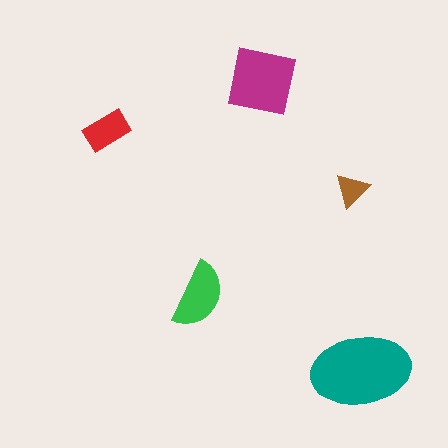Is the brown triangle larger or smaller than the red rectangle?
Smaller.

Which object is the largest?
The teal ellipse.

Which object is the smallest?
The brown triangle.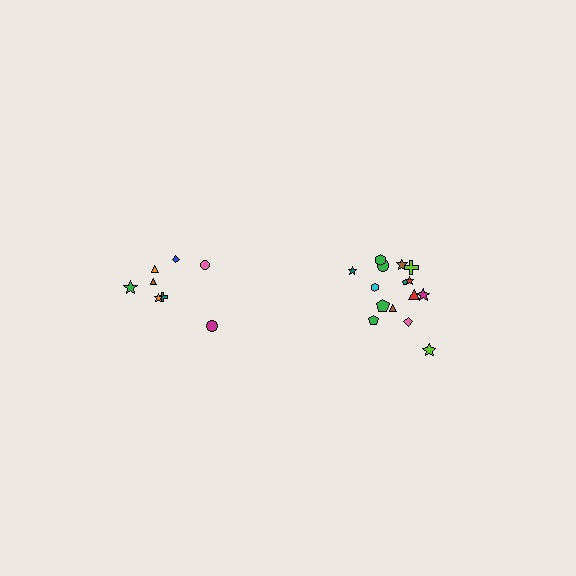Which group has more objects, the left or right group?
The right group.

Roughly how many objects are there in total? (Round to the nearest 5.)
Roughly 25 objects in total.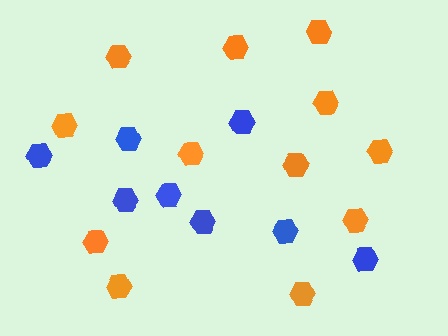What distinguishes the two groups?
There are 2 groups: one group of orange hexagons (12) and one group of blue hexagons (8).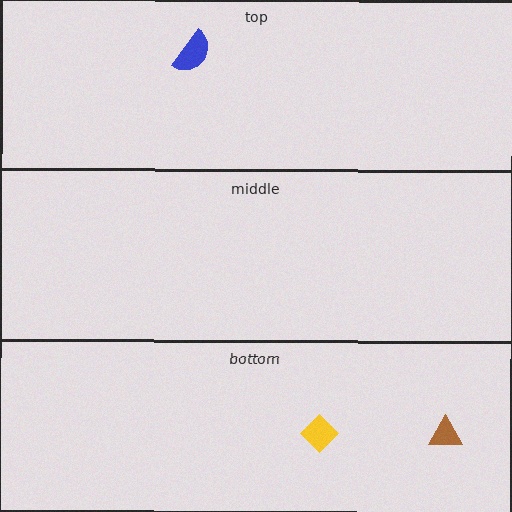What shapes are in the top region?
The blue semicircle.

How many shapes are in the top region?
1.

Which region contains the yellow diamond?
The bottom region.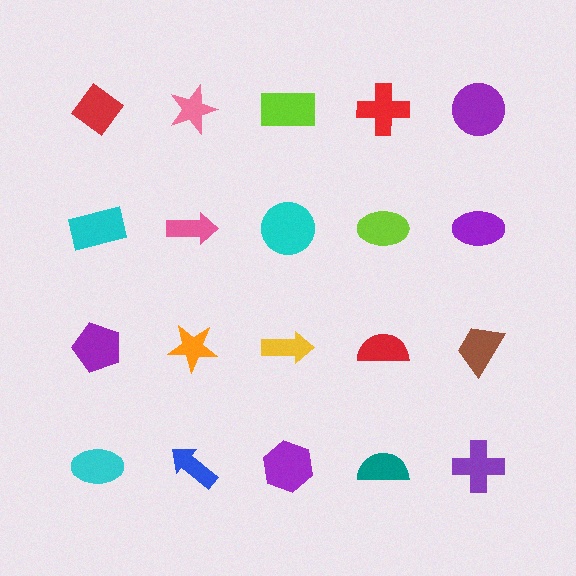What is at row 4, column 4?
A teal semicircle.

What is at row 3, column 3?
A yellow arrow.